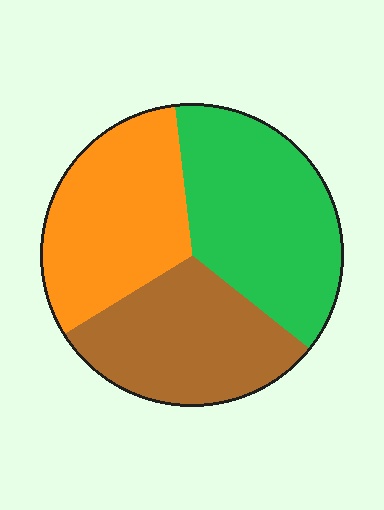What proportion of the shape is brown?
Brown covers 30% of the shape.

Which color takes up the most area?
Green, at roughly 35%.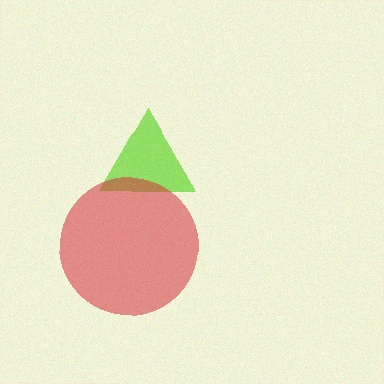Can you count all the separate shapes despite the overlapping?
Yes, there are 2 separate shapes.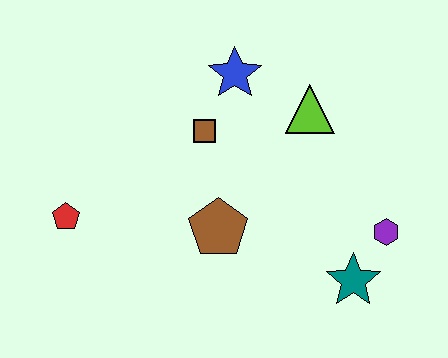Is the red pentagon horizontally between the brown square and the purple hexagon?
No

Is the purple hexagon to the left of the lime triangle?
No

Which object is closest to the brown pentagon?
The brown square is closest to the brown pentagon.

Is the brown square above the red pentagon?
Yes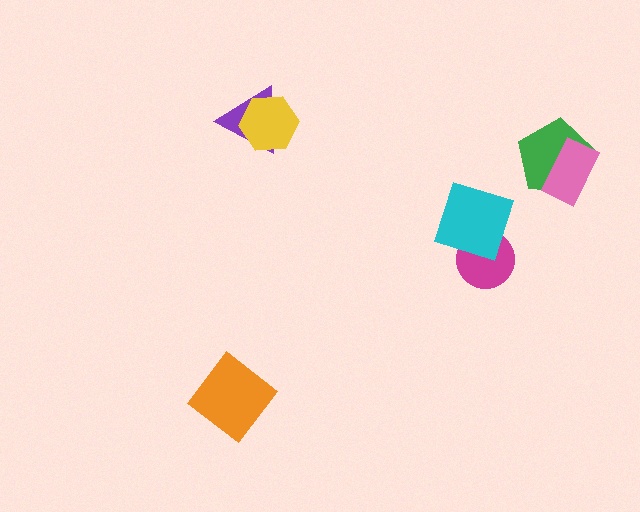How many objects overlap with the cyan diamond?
1 object overlaps with the cyan diamond.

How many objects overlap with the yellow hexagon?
1 object overlaps with the yellow hexagon.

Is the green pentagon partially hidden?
Yes, it is partially covered by another shape.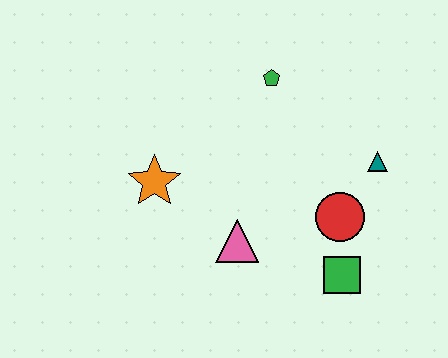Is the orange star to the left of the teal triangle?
Yes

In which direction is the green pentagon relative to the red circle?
The green pentagon is above the red circle.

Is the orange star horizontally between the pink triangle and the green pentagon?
No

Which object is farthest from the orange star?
The teal triangle is farthest from the orange star.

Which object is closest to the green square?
The red circle is closest to the green square.